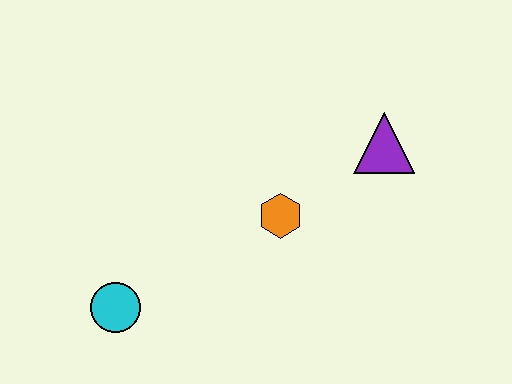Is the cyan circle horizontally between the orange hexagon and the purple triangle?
No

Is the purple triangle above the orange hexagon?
Yes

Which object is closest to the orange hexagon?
The purple triangle is closest to the orange hexagon.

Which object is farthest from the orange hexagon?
The cyan circle is farthest from the orange hexagon.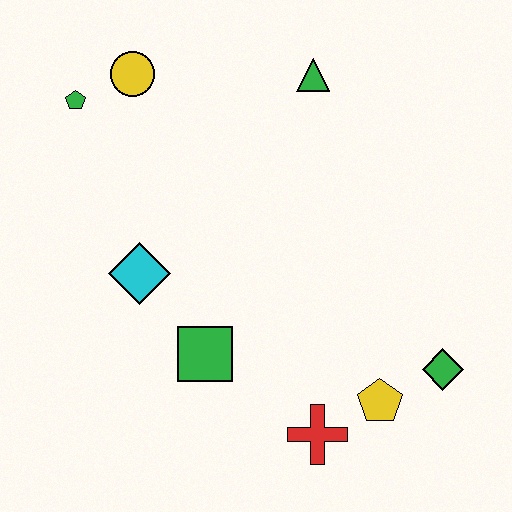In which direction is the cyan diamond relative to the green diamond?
The cyan diamond is to the left of the green diamond.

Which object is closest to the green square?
The cyan diamond is closest to the green square.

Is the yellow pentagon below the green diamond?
Yes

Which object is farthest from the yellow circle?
The green diamond is farthest from the yellow circle.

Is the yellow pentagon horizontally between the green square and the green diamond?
Yes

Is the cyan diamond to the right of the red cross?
No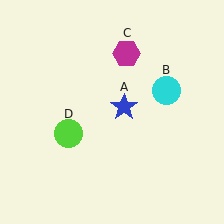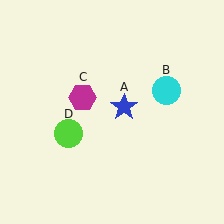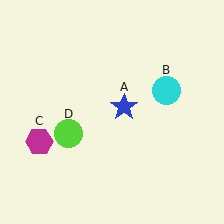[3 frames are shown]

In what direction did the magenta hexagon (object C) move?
The magenta hexagon (object C) moved down and to the left.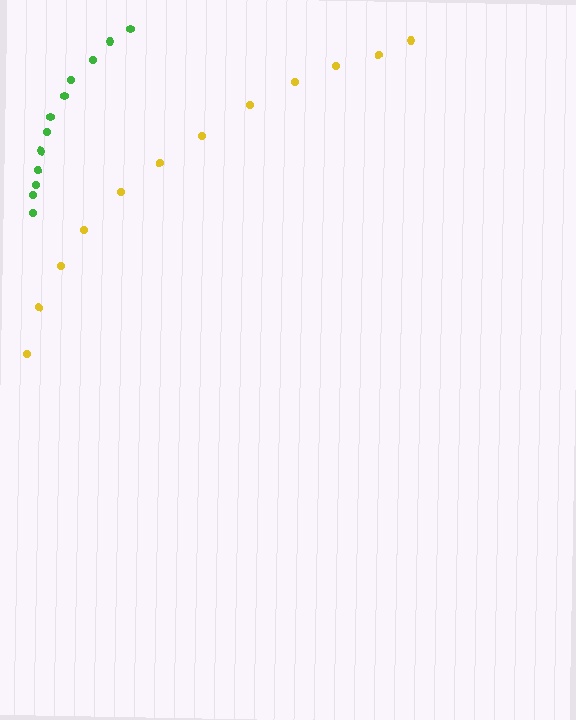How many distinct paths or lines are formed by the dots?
There are 2 distinct paths.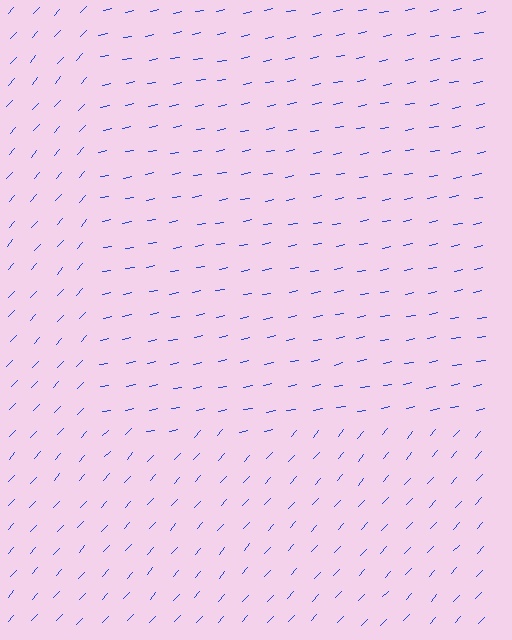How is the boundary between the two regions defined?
The boundary is defined purely by a change in line orientation (approximately 36 degrees difference). All lines are the same color and thickness.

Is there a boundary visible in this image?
Yes, there is a texture boundary formed by a change in line orientation.